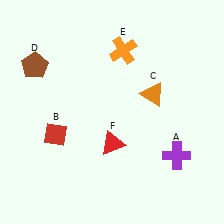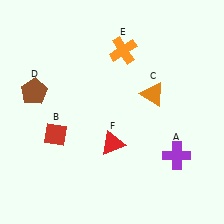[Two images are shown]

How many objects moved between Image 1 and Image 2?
1 object moved between the two images.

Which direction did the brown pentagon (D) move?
The brown pentagon (D) moved down.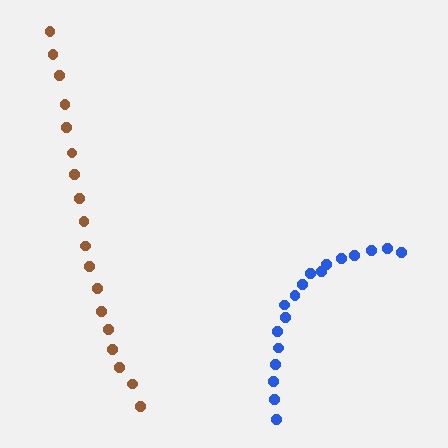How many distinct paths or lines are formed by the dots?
There are 2 distinct paths.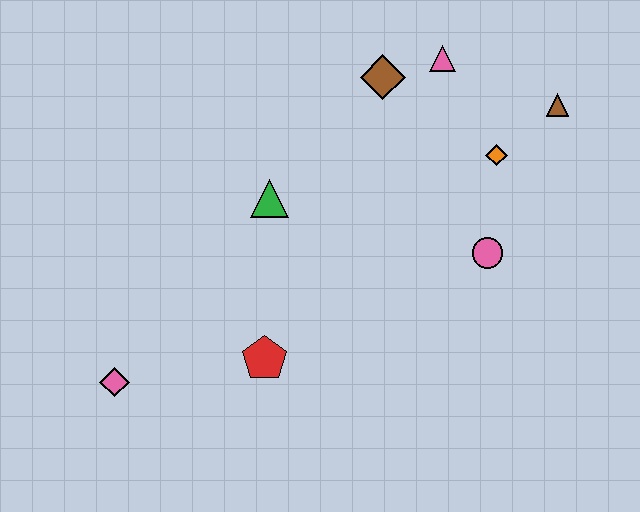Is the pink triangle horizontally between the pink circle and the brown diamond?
Yes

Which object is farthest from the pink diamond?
The brown triangle is farthest from the pink diamond.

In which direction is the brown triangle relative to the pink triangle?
The brown triangle is to the right of the pink triangle.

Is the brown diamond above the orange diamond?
Yes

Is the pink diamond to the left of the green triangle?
Yes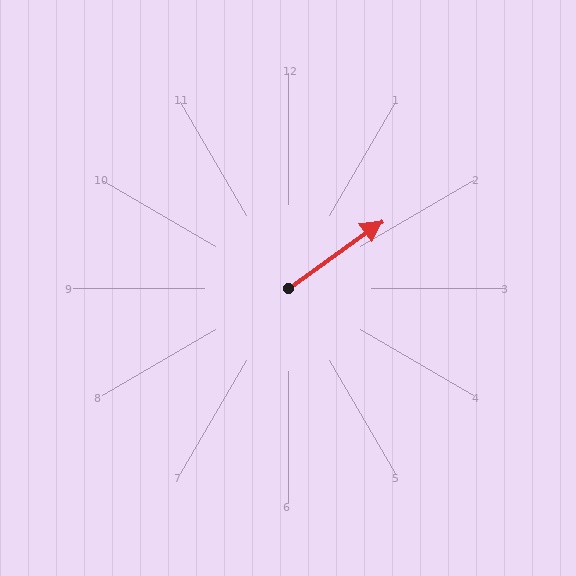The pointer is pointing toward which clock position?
Roughly 2 o'clock.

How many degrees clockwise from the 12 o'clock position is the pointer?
Approximately 54 degrees.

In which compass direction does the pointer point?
Northeast.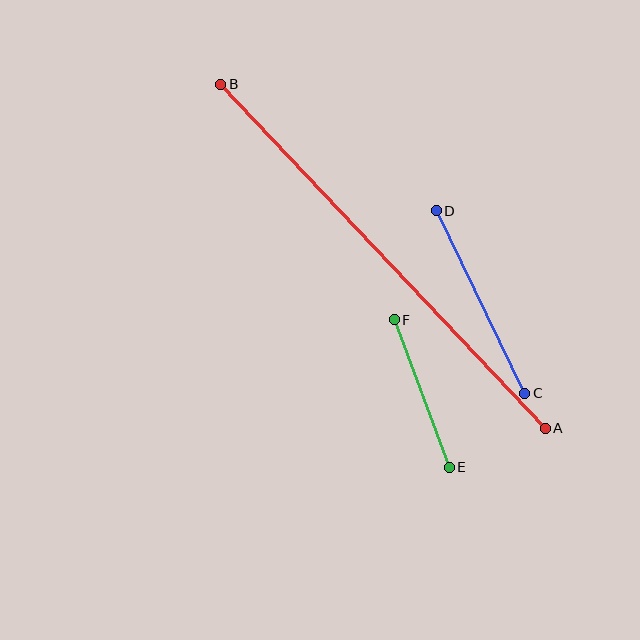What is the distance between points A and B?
The distance is approximately 473 pixels.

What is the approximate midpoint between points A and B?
The midpoint is at approximately (383, 256) pixels.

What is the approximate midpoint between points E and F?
The midpoint is at approximately (422, 393) pixels.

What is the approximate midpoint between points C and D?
The midpoint is at approximately (481, 302) pixels.